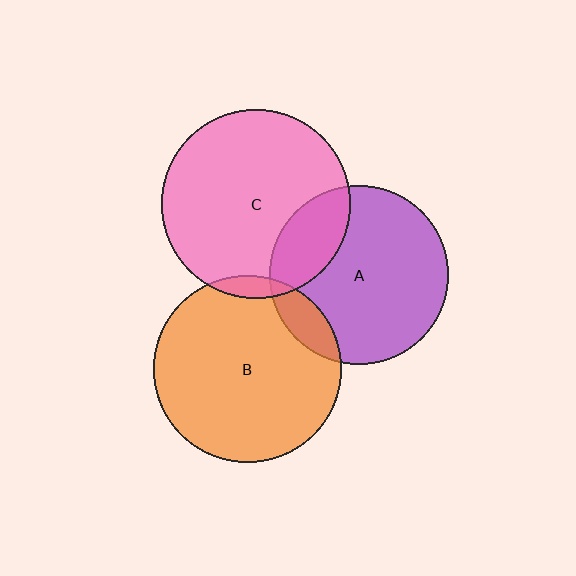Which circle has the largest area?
Circle C (pink).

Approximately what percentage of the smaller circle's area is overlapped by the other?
Approximately 20%.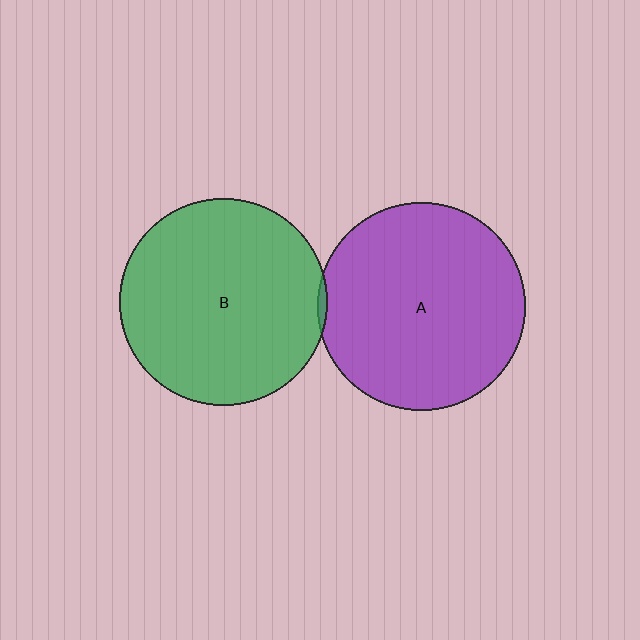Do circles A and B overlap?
Yes.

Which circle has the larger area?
Circle A (purple).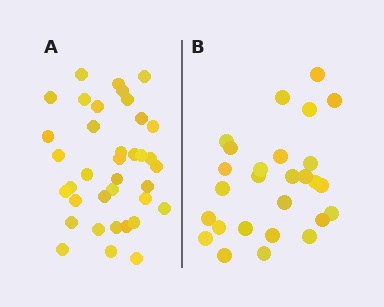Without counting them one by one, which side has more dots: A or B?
Region A (the left region) has more dots.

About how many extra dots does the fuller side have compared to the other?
Region A has roughly 10 or so more dots than region B.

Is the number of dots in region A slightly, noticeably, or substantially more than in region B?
Region A has noticeably more, but not dramatically so. The ratio is roughly 1.4 to 1.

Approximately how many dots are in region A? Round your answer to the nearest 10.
About 40 dots. (The exact count is 37, which rounds to 40.)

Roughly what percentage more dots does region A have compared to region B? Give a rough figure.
About 35% more.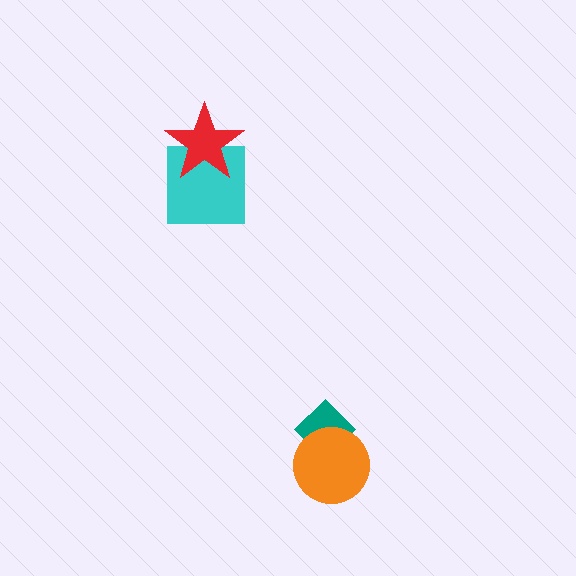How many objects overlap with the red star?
1 object overlaps with the red star.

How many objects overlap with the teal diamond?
1 object overlaps with the teal diamond.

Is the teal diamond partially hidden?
Yes, it is partially covered by another shape.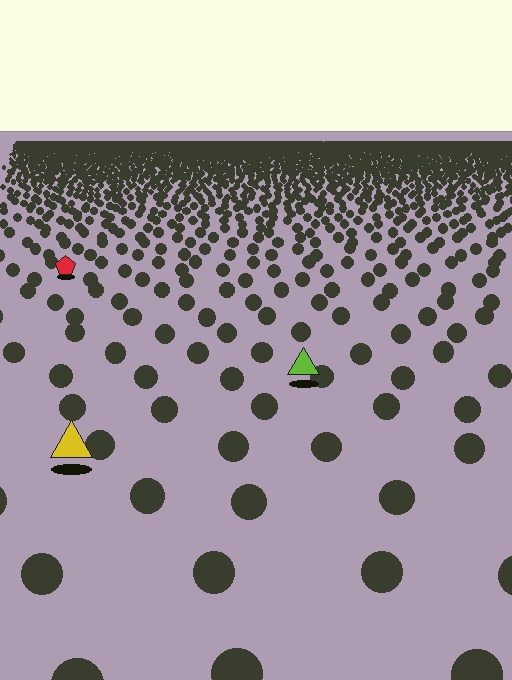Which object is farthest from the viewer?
The red pentagon is farthest from the viewer. It appears smaller and the ground texture around it is denser.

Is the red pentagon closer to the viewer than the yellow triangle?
No. The yellow triangle is closer — you can tell from the texture gradient: the ground texture is coarser near it.